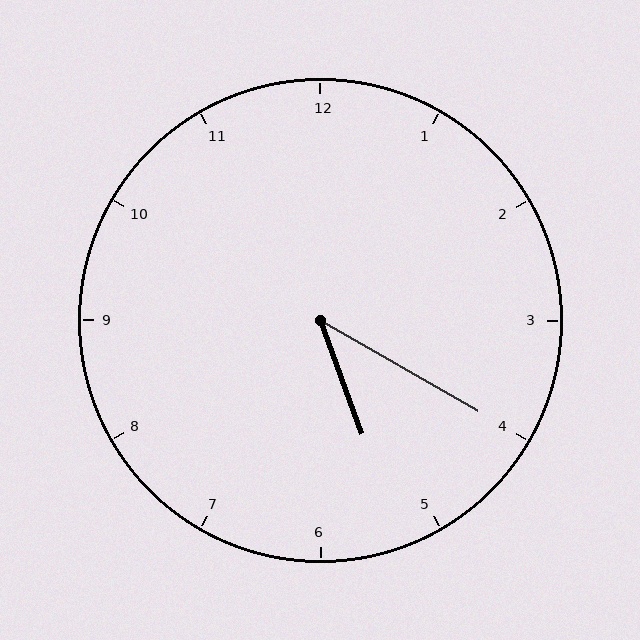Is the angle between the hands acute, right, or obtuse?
It is acute.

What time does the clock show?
5:20.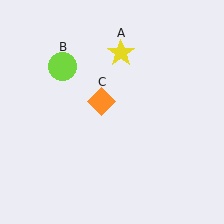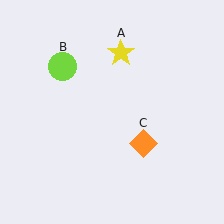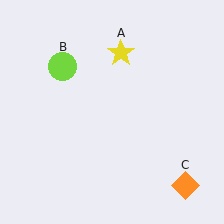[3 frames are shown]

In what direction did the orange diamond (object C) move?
The orange diamond (object C) moved down and to the right.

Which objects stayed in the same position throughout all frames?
Yellow star (object A) and lime circle (object B) remained stationary.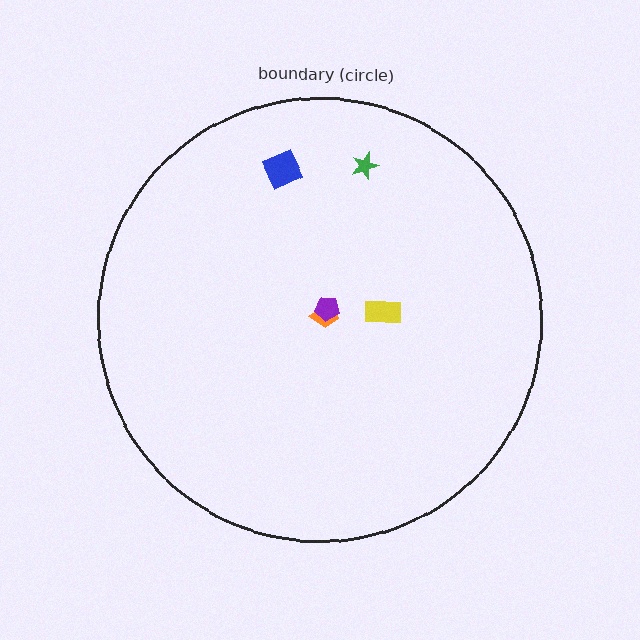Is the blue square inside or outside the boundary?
Inside.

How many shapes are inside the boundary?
5 inside, 0 outside.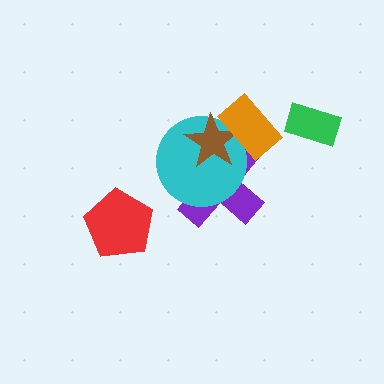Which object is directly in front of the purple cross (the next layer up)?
The cyan circle is directly in front of the purple cross.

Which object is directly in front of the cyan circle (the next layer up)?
The brown star is directly in front of the cyan circle.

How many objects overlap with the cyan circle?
3 objects overlap with the cyan circle.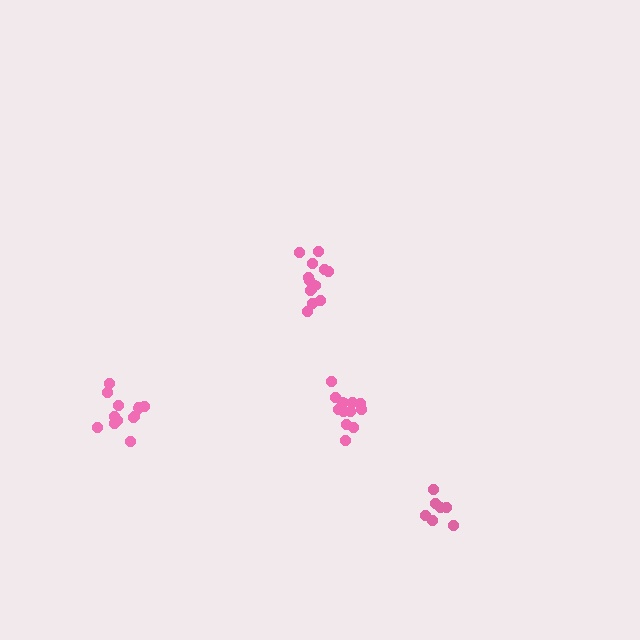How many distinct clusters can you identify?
There are 4 distinct clusters.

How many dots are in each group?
Group 1: 12 dots, Group 2: 7 dots, Group 3: 13 dots, Group 4: 12 dots (44 total).